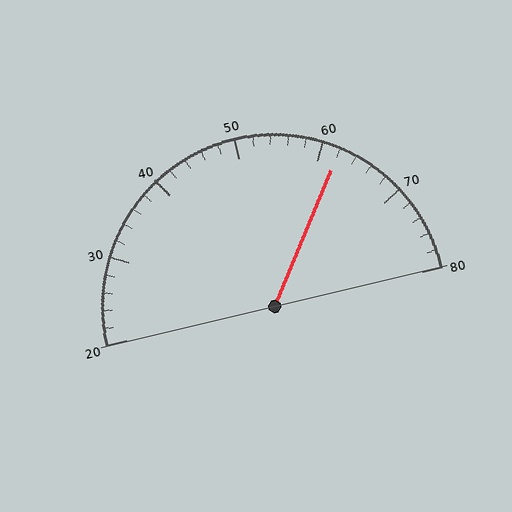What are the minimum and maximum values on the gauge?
The gauge ranges from 20 to 80.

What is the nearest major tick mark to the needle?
The nearest major tick mark is 60.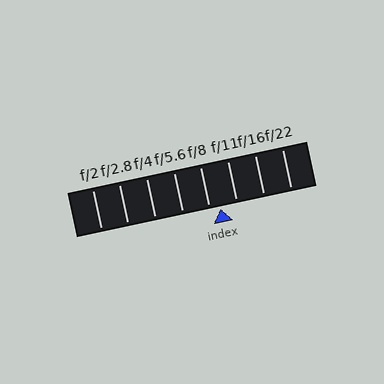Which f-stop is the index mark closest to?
The index mark is closest to f/8.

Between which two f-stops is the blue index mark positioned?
The index mark is between f/8 and f/11.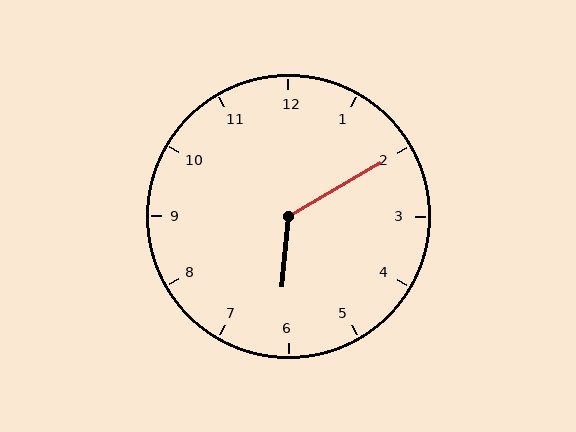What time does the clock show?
6:10.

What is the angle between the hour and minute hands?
Approximately 125 degrees.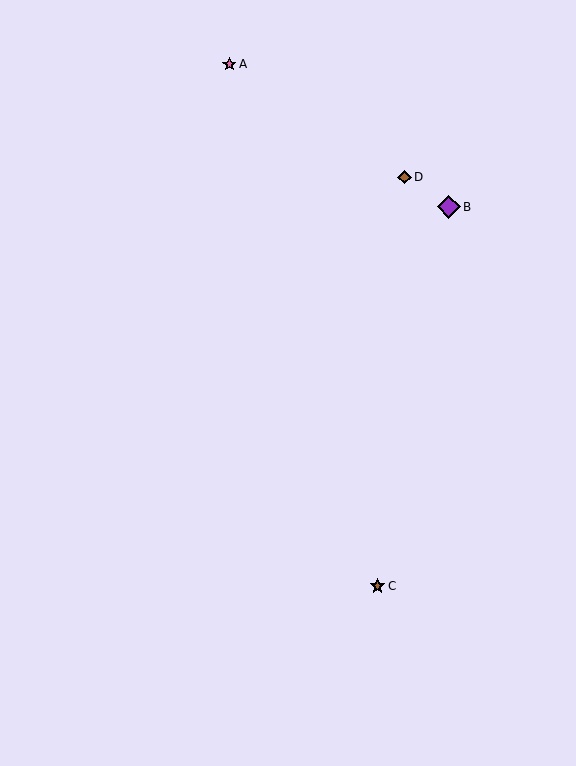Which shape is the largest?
The purple diamond (labeled B) is the largest.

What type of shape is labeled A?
Shape A is a pink star.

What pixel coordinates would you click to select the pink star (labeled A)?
Click at (229, 64) to select the pink star A.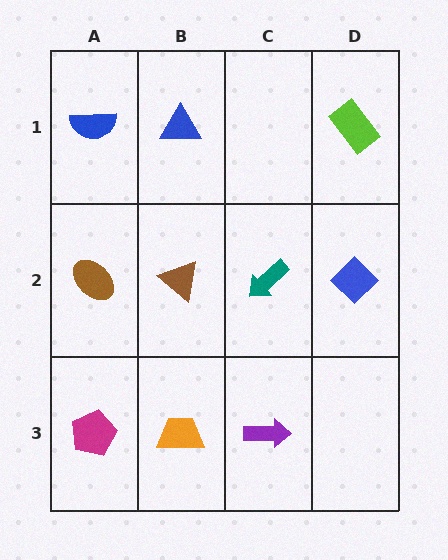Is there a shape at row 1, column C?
No, that cell is empty.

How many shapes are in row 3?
3 shapes.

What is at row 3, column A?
A magenta pentagon.